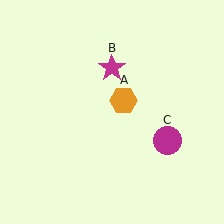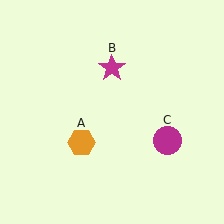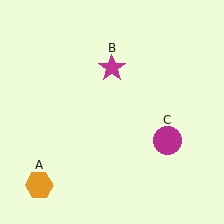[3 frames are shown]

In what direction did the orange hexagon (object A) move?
The orange hexagon (object A) moved down and to the left.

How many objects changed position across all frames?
1 object changed position: orange hexagon (object A).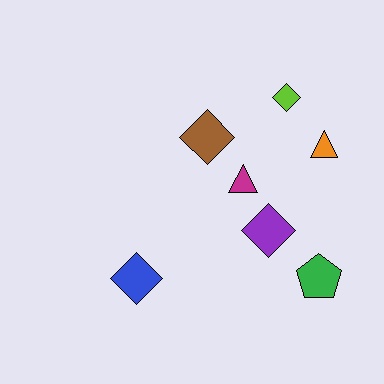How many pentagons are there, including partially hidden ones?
There is 1 pentagon.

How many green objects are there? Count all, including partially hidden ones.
There is 1 green object.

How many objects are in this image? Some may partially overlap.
There are 7 objects.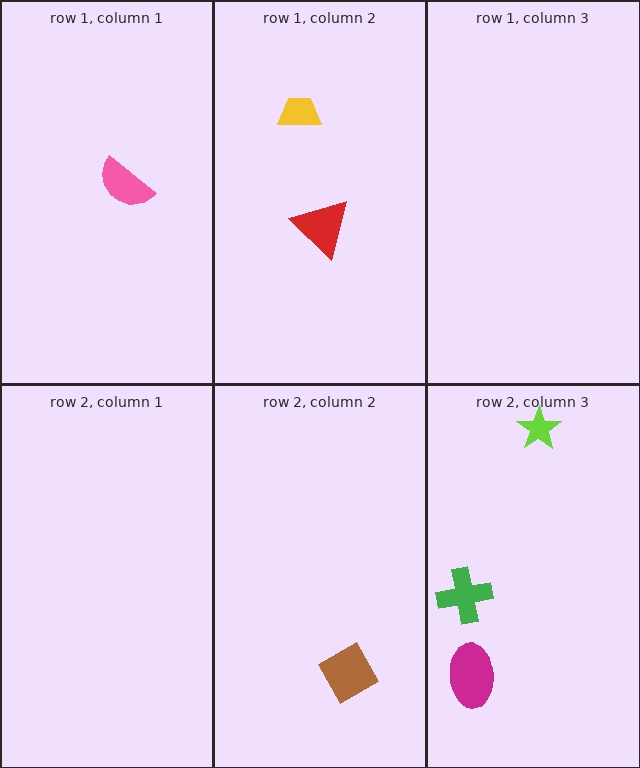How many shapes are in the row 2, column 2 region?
1.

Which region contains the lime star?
The row 2, column 3 region.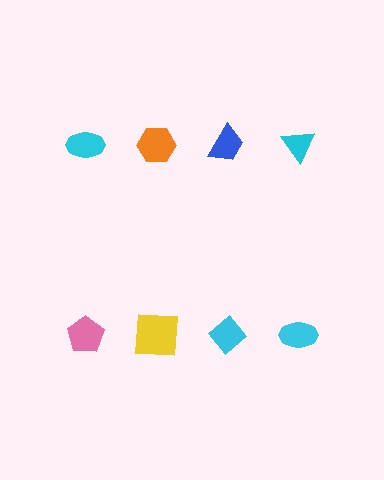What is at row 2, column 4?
A cyan ellipse.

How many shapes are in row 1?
4 shapes.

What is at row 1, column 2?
An orange hexagon.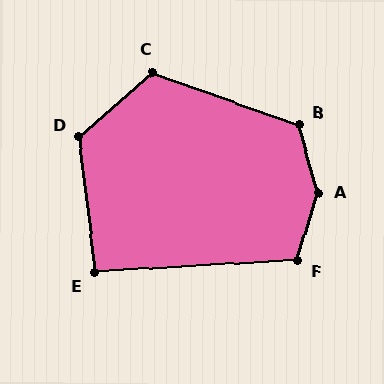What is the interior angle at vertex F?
Approximately 110 degrees (obtuse).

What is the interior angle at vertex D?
Approximately 124 degrees (obtuse).